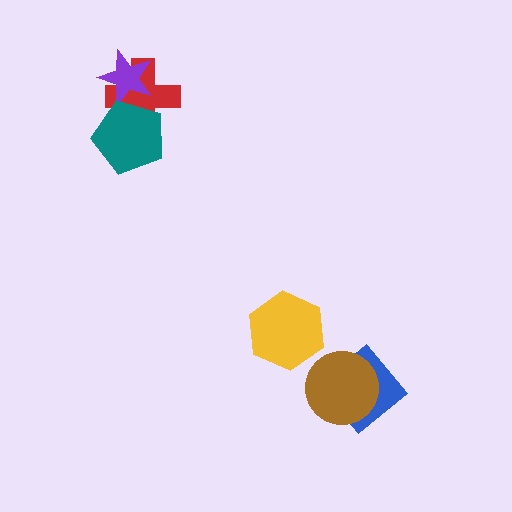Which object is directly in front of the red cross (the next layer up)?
The purple star is directly in front of the red cross.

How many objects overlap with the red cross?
2 objects overlap with the red cross.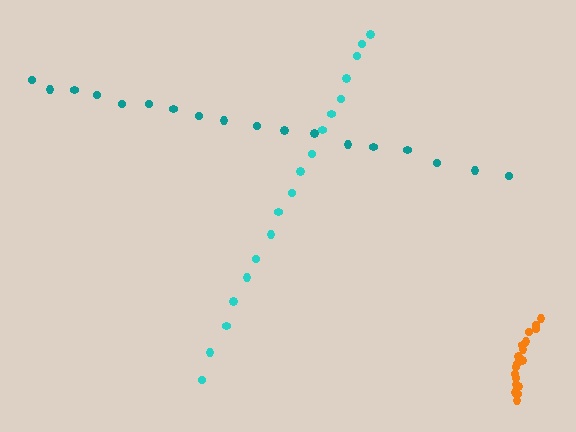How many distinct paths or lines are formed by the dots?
There are 3 distinct paths.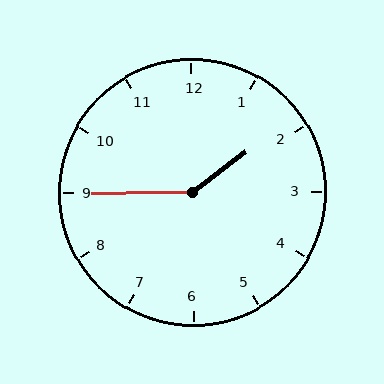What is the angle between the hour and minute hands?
Approximately 142 degrees.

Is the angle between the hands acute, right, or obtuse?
It is obtuse.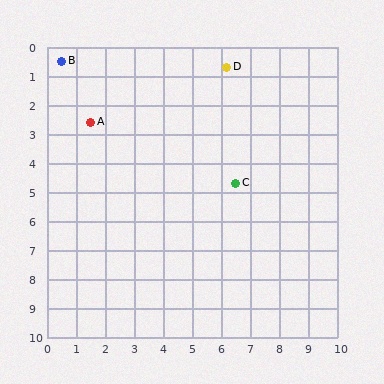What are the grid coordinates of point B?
Point B is at approximately (0.5, 0.5).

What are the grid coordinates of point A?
Point A is at approximately (1.5, 2.6).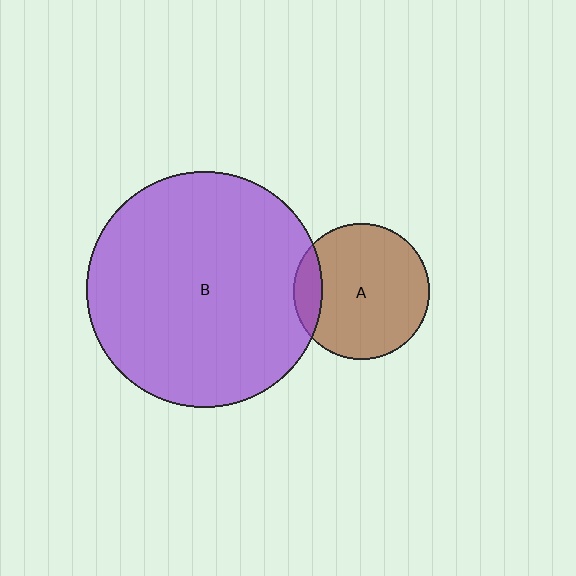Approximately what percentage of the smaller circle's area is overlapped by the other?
Approximately 15%.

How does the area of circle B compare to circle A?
Approximately 3.0 times.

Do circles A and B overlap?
Yes.